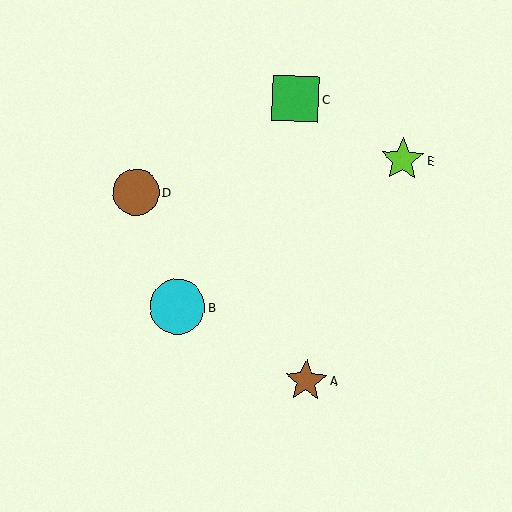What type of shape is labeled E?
Shape E is a lime star.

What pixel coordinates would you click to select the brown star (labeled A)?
Click at (306, 381) to select the brown star A.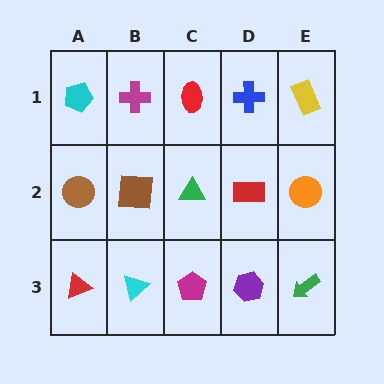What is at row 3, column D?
A purple hexagon.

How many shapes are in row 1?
5 shapes.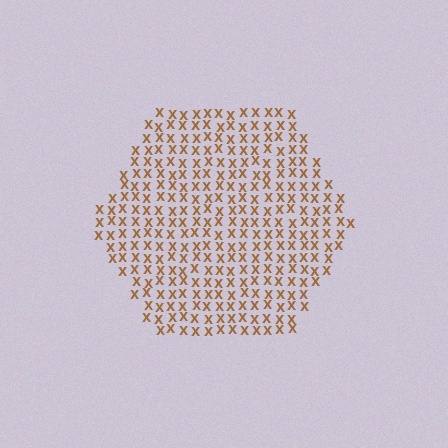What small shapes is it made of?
It is made of small letter X's.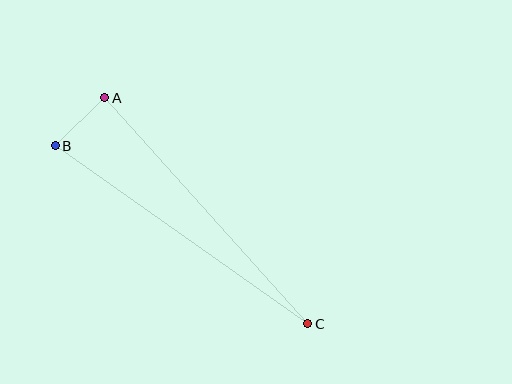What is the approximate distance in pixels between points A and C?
The distance between A and C is approximately 304 pixels.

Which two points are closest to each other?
Points A and B are closest to each other.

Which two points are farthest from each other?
Points B and C are farthest from each other.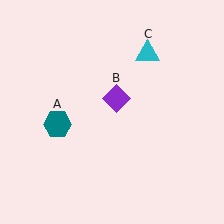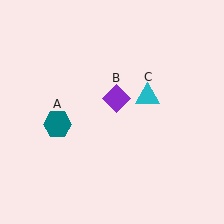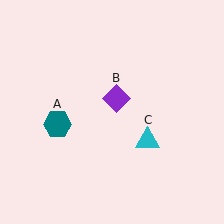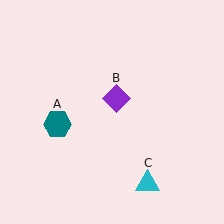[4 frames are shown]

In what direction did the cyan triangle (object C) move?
The cyan triangle (object C) moved down.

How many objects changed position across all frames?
1 object changed position: cyan triangle (object C).